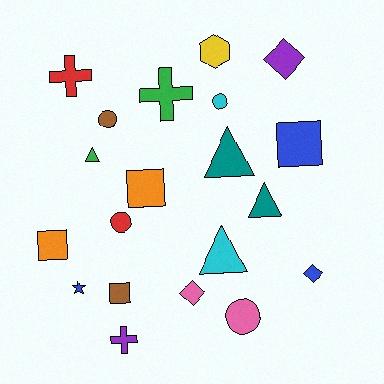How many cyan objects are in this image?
There are 2 cyan objects.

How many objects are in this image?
There are 20 objects.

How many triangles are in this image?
There are 4 triangles.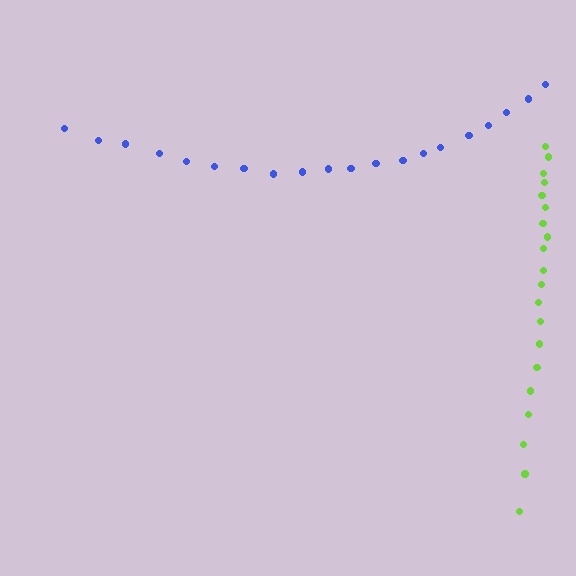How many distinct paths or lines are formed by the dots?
There are 2 distinct paths.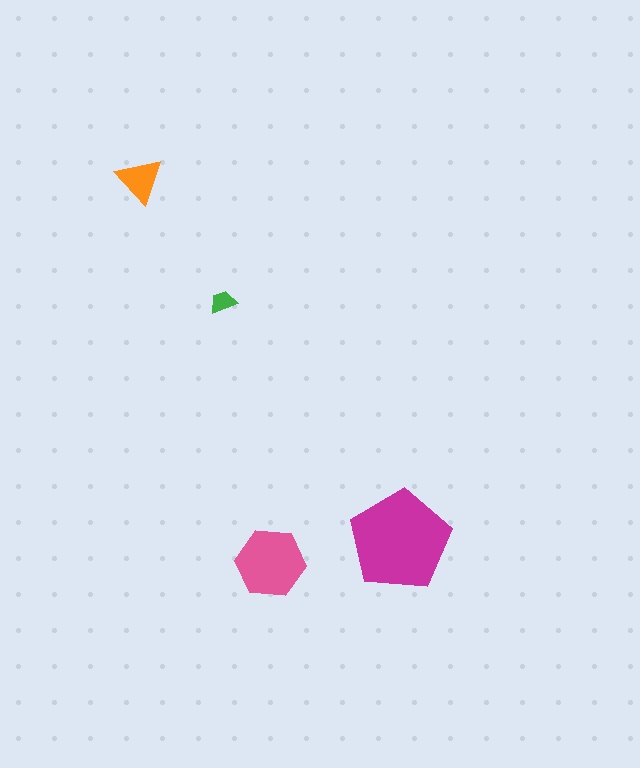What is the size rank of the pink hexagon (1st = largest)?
2nd.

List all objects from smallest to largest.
The green trapezoid, the orange triangle, the pink hexagon, the magenta pentagon.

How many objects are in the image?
There are 4 objects in the image.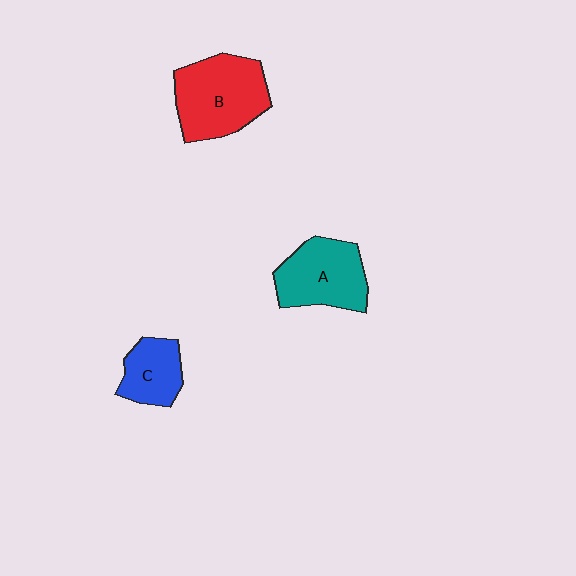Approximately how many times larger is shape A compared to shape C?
Approximately 1.5 times.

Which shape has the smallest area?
Shape C (blue).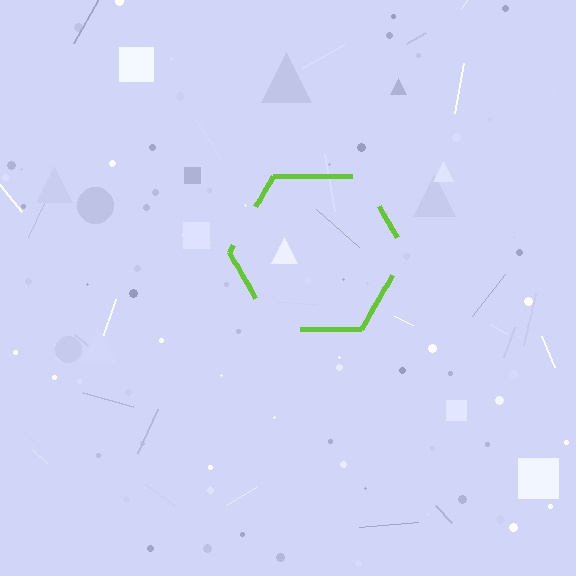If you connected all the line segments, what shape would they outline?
They would outline a hexagon.